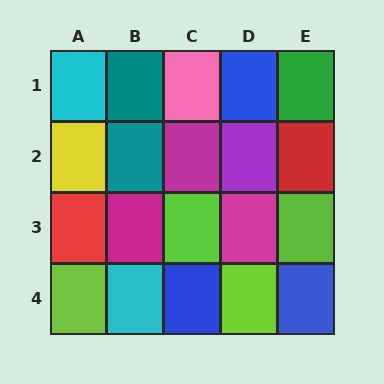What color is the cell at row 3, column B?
Magenta.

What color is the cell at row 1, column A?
Cyan.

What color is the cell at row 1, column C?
Pink.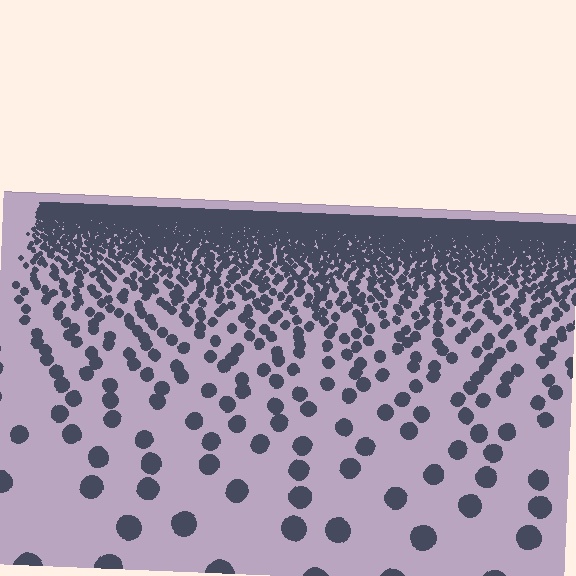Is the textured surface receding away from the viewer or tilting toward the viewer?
The surface is receding away from the viewer. Texture elements get smaller and denser toward the top.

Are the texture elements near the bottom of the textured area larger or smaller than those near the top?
Larger. Near the bottom, elements are closer to the viewer and appear at a bigger on-screen size.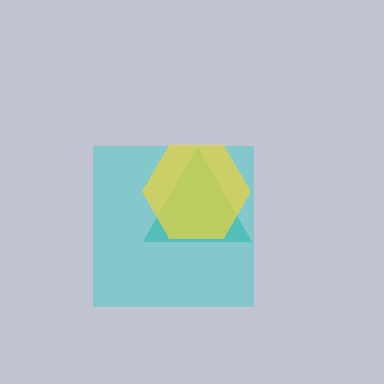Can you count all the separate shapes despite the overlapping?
Yes, there are 3 separate shapes.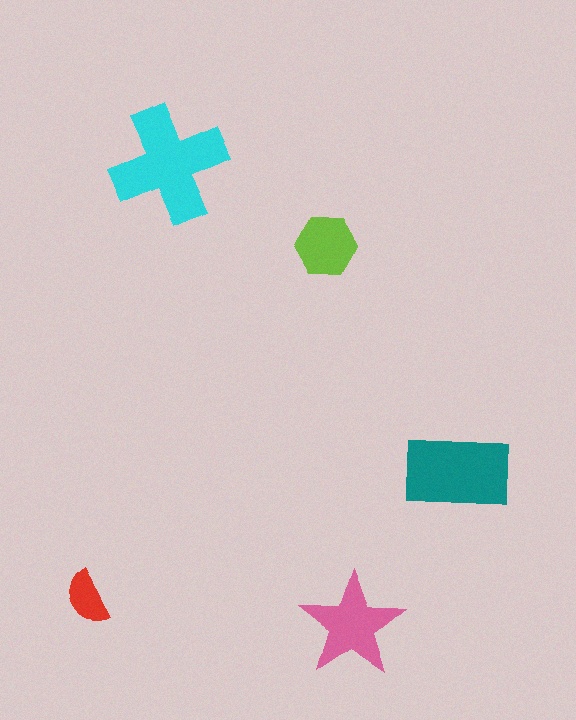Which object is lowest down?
The pink star is bottommost.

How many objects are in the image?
There are 5 objects in the image.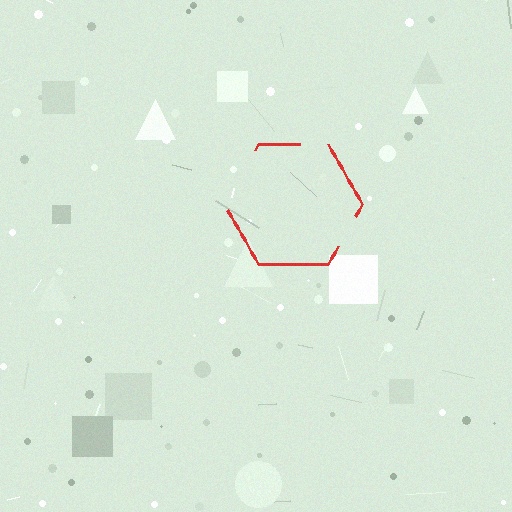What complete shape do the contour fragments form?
The contour fragments form a hexagon.